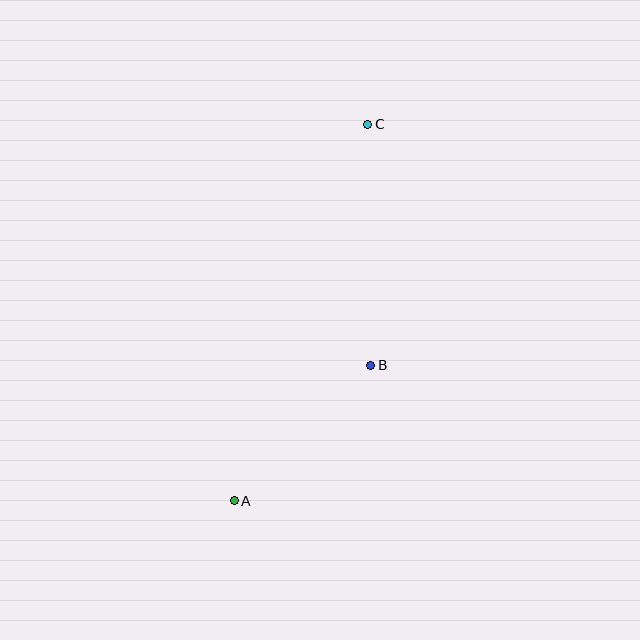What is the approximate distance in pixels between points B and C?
The distance between B and C is approximately 241 pixels.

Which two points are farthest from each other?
Points A and C are farthest from each other.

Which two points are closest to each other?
Points A and B are closest to each other.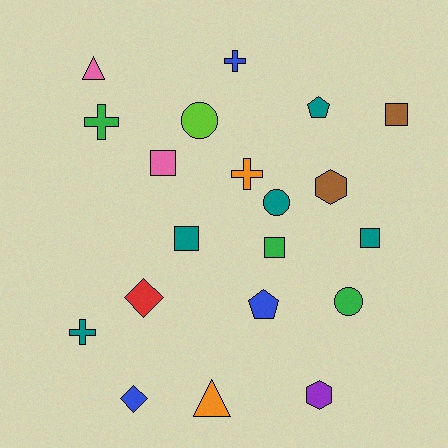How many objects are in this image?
There are 20 objects.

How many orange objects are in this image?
There are 2 orange objects.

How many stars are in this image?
There are no stars.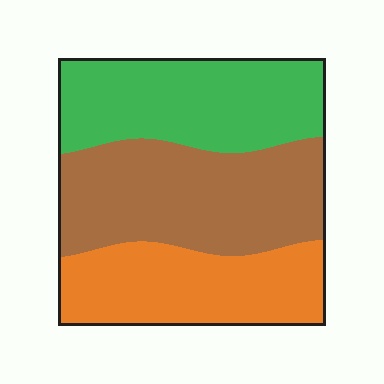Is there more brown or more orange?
Brown.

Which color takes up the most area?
Brown, at roughly 40%.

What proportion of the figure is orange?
Orange takes up about one quarter (1/4) of the figure.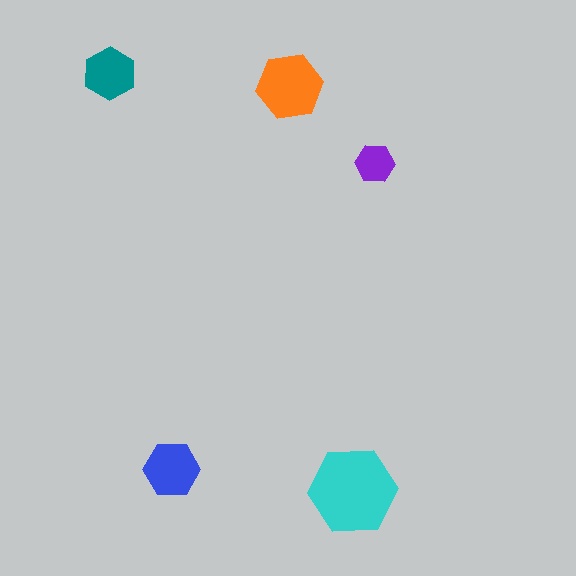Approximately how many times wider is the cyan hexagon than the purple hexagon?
About 2 times wider.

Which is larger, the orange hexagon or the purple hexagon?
The orange one.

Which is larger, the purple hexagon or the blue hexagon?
The blue one.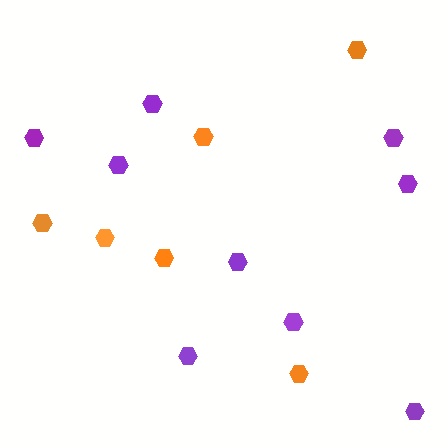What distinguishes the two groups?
There are 2 groups: one group of purple hexagons (9) and one group of orange hexagons (6).